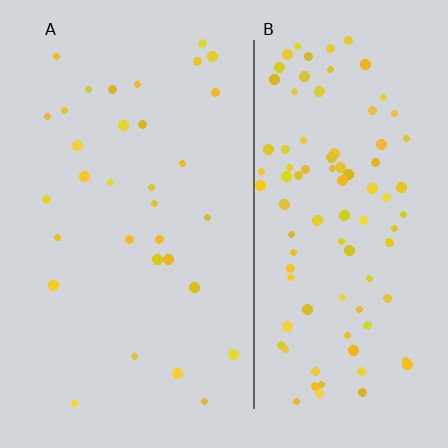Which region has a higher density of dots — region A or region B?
B (the right).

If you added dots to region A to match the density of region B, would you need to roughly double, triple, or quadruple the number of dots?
Approximately triple.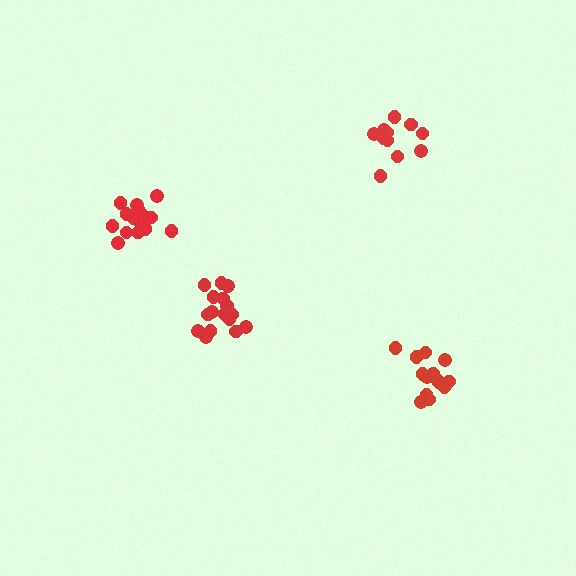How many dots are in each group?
Group 1: 12 dots, Group 2: 15 dots, Group 3: 17 dots, Group 4: 17 dots (61 total).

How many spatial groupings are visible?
There are 4 spatial groupings.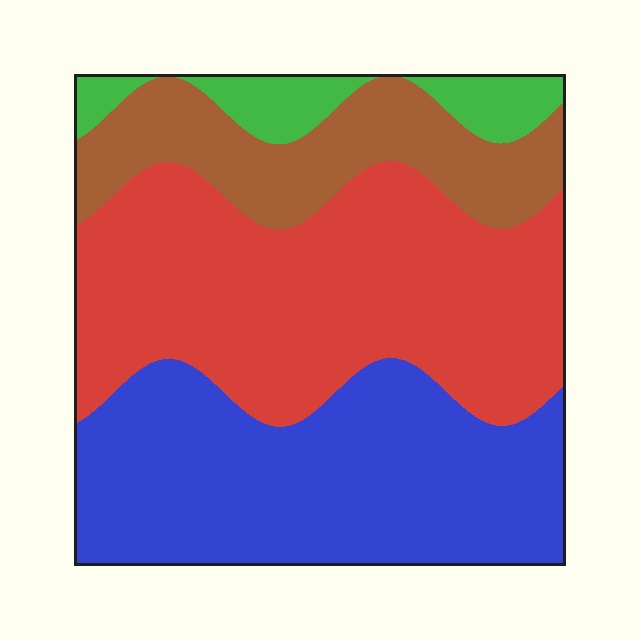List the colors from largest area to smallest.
From largest to smallest: red, blue, brown, green.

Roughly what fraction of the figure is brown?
Brown takes up about one sixth (1/6) of the figure.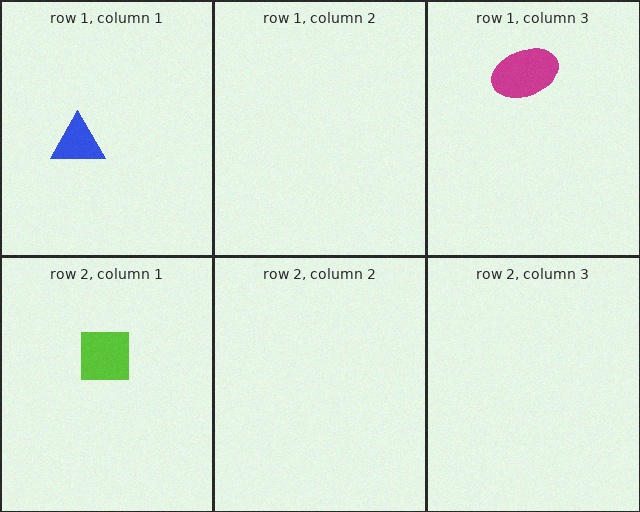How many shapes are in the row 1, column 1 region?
1.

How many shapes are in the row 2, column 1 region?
1.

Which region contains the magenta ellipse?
The row 1, column 3 region.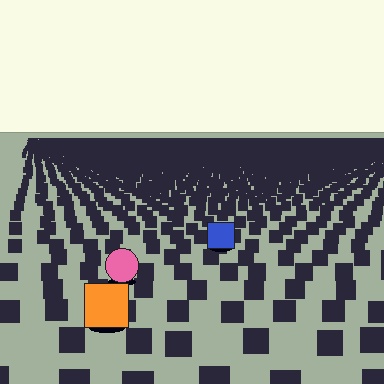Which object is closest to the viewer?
The orange square is closest. The texture marks near it are larger and more spread out.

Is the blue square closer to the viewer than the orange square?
No. The orange square is closer — you can tell from the texture gradient: the ground texture is coarser near it.